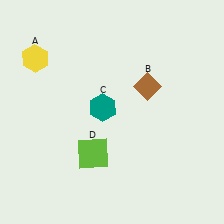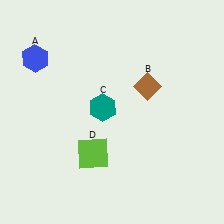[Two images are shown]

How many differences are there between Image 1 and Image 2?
There is 1 difference between the two images.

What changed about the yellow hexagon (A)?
In Image 1, A is yellow. In Image 2, it changed to blue.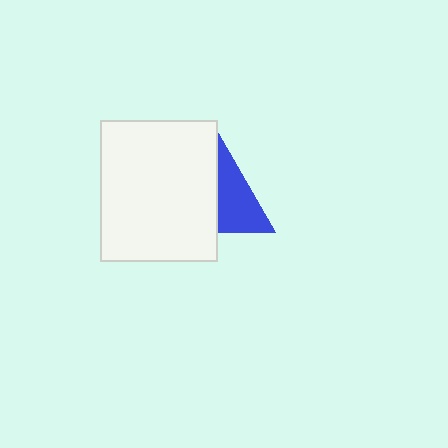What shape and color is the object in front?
The object in front is a white rectangle.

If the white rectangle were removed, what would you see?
You would see the complete blue triangle.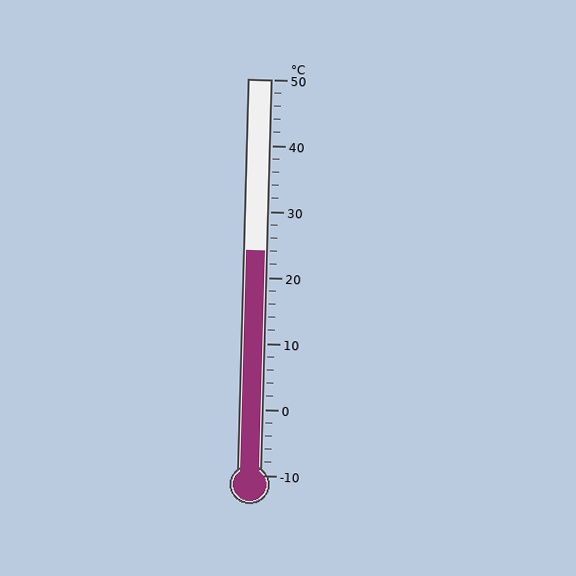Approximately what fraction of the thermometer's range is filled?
The thermometer is filled to approximately 55% of its range.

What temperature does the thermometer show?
The thermometer shows approximately 24°C.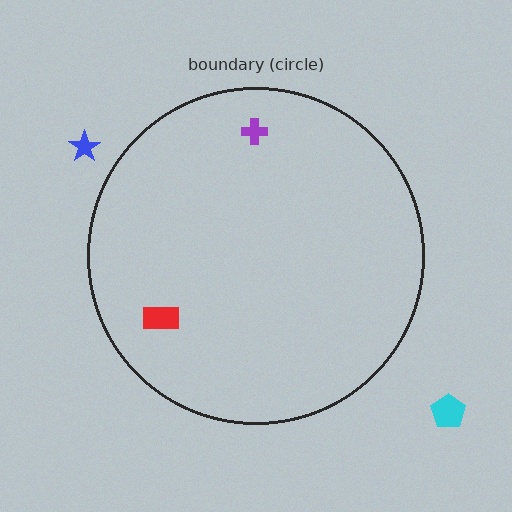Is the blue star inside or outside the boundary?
Outside.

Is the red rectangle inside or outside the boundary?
Inside.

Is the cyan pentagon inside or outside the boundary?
Outside.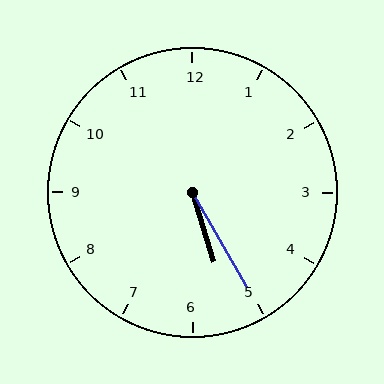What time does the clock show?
5:25.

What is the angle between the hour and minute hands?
Approximately 12 degrees.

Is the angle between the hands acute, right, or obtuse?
It is acute.